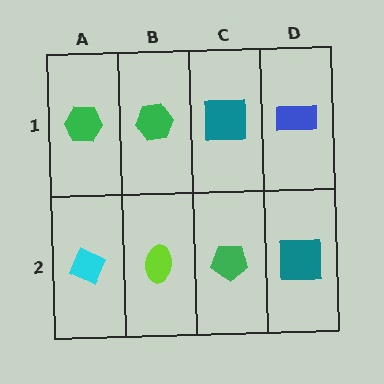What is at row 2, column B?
A lime ellipse.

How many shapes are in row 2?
4 shapes.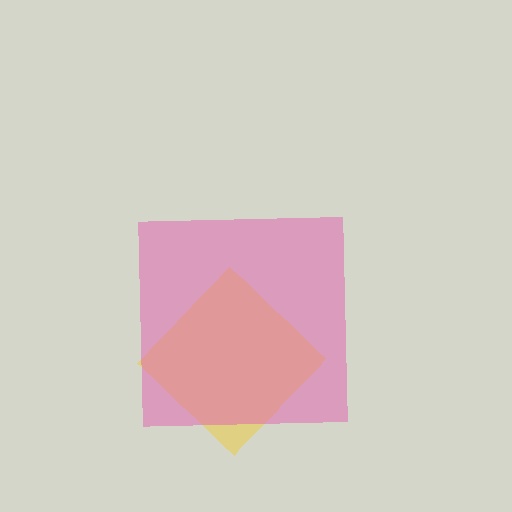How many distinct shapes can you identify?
There are 2 distinct shapes: a yellow diamond, a pink square.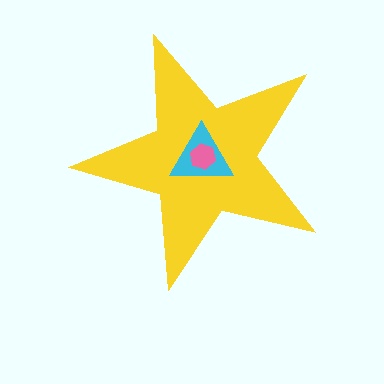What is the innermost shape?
The pink hexagon.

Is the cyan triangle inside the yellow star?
Yes.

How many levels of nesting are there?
3.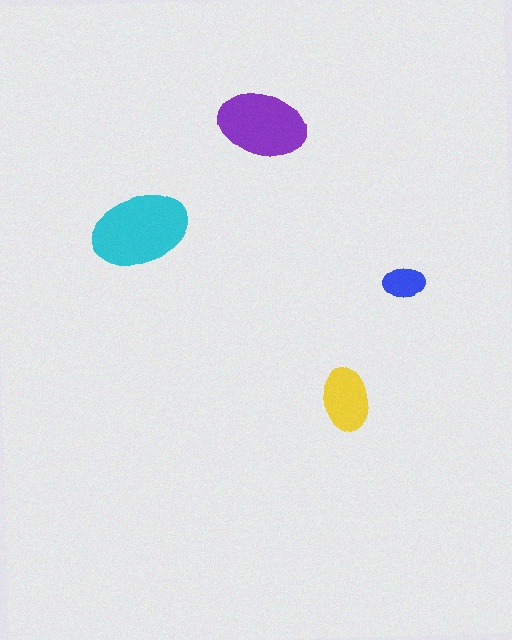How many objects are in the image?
There are 4 objects in the image.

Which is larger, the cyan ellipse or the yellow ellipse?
The cyan one.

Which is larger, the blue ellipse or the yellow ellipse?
The yellow one.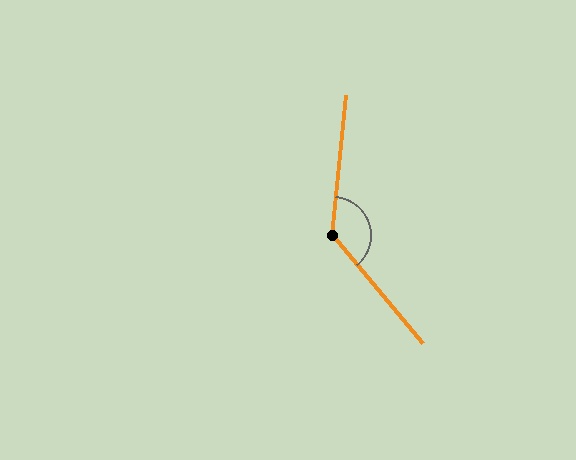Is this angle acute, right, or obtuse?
It is obtuse.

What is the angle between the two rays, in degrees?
Approximately 135 degrees.